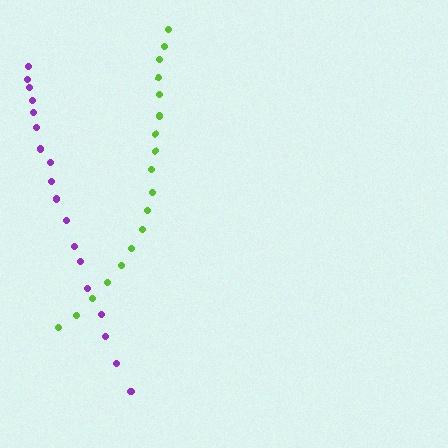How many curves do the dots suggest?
There are 2 distinct paths.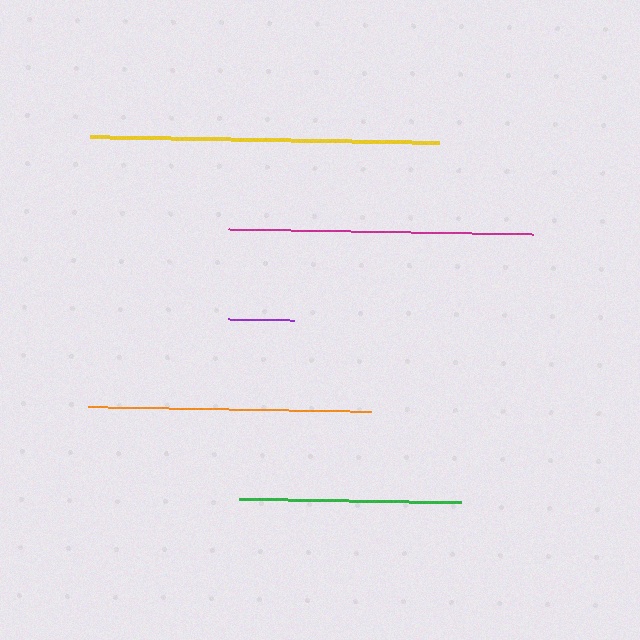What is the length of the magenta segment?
The magenta segment is approximately 305 pixels long.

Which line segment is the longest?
The yellow line is the longest at approximately 349 pixels.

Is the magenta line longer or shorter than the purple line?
The magenta line is longer than the purple line.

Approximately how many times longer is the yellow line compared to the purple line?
The yellow line is approximately 5.3 times the length of the purple line.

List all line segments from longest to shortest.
From longest to shortest: yellow, magenta, orange, green, purple.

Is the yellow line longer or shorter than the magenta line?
The yellow line is longer than the magenta line.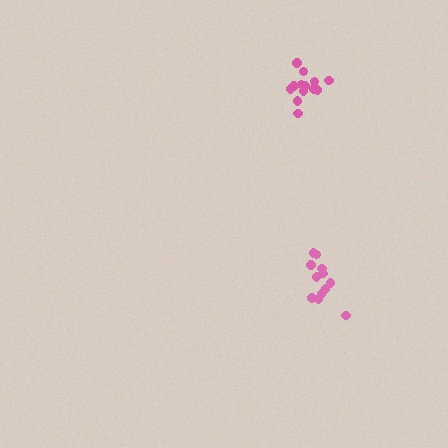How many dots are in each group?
Group 1: 12 dots, Group 2: 13 dots (25 total).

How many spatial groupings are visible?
There are 2 spatial groupings.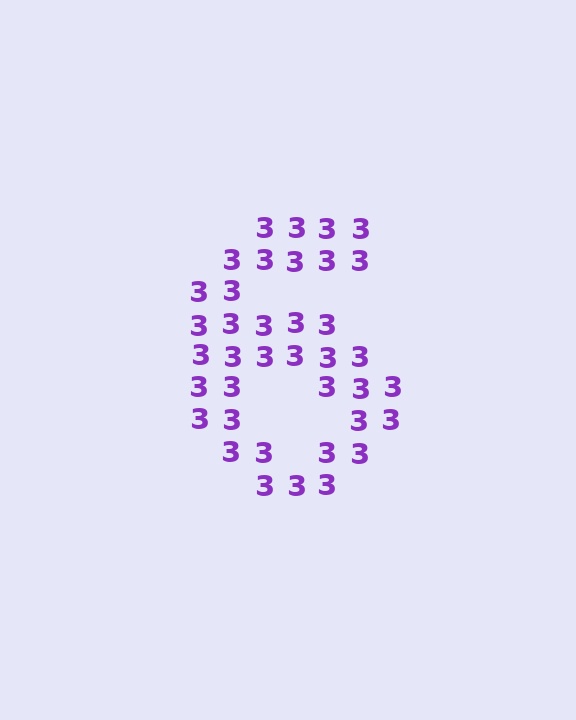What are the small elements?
The small elements are digit 3's.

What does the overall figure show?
The overall figure shows the digit 6.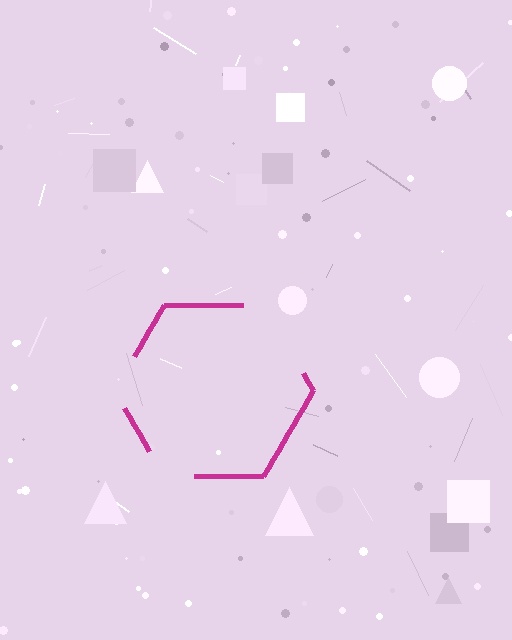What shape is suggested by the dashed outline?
The dashed outline suggests a hexagon.